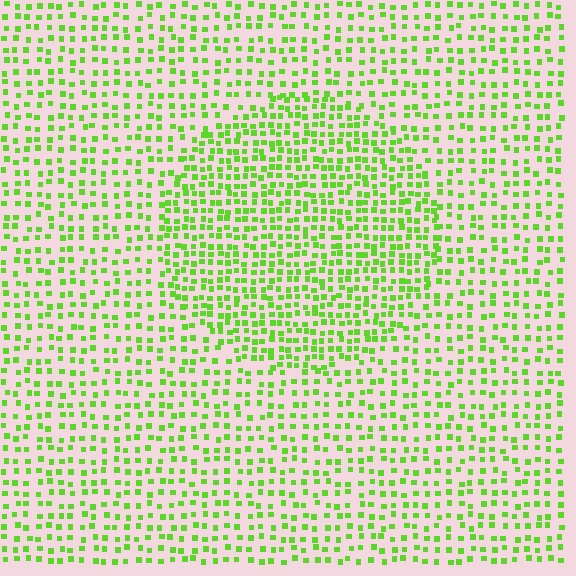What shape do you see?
I see a circle.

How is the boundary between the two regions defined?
The boundary is defined by a change in element density (approximately 1.7x ratio). All elements are the same color, size, and shape.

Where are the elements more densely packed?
The elements are more densely packed inside the circle boundary.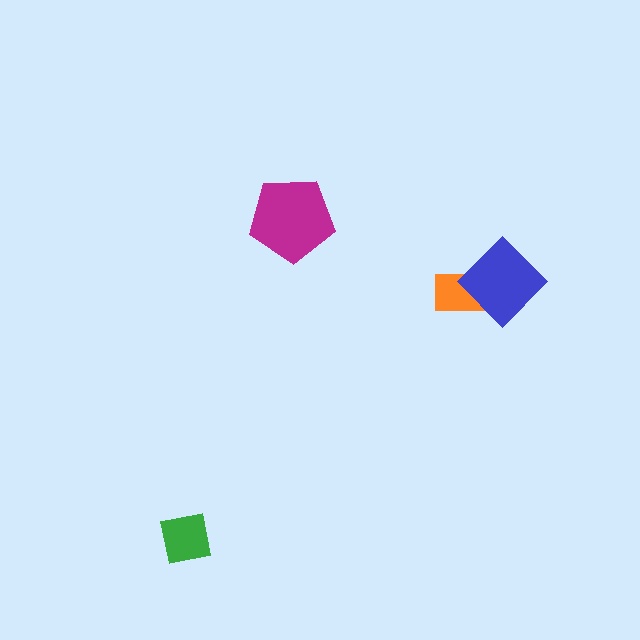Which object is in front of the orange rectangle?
The blue diamond is in front of the orange rectangle.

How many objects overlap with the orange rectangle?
1 object overlaps with the orange rectangle.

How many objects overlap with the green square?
0 objects overlap with the green square.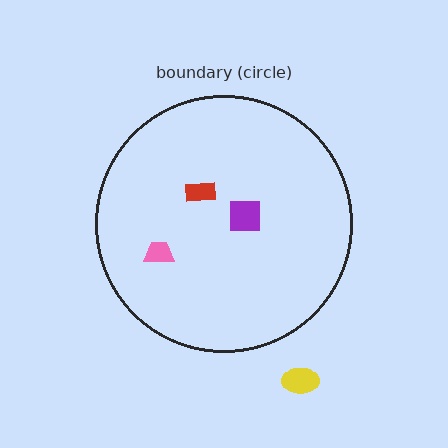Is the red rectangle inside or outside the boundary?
Inside.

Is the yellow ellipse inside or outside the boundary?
Outside.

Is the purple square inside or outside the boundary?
Inside.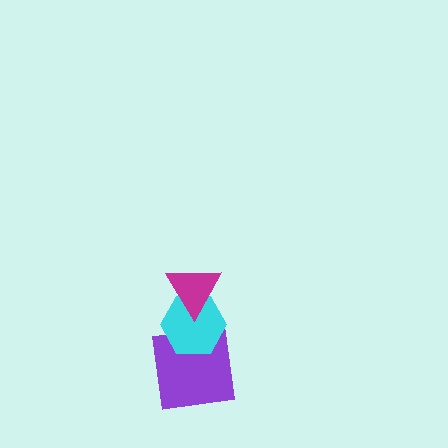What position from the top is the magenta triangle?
The magenta triangle is 1st from the top.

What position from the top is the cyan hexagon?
The cyan hexagon is 2nd from the top.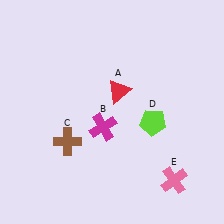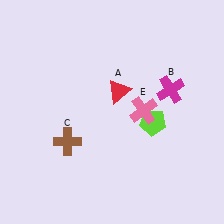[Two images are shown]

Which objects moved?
The objects that moved are: the magenta cross (B), the pink cross (E).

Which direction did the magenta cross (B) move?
The magenta cross (B) moved right.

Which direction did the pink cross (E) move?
The pink cross (E) moved up.